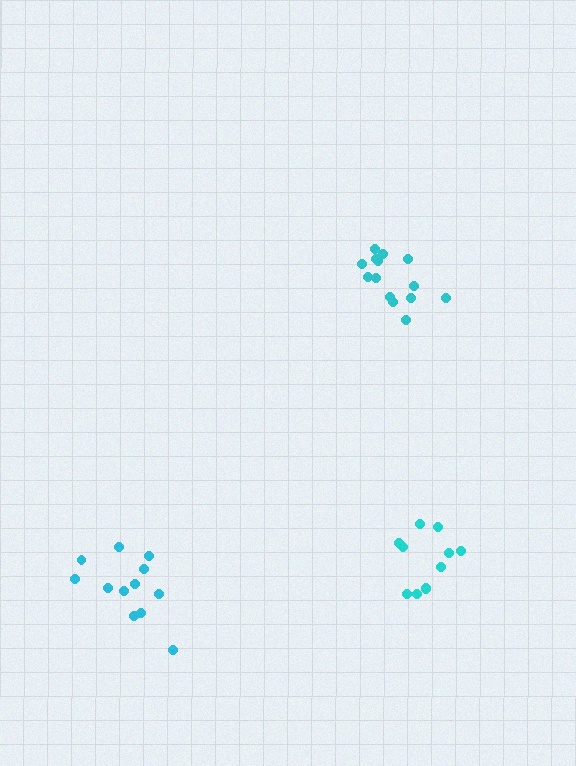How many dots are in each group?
Group 1: 12 dots, Group 2: 11 dots, Group 3: 14 dots (37 total).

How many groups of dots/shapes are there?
There are 3 groups.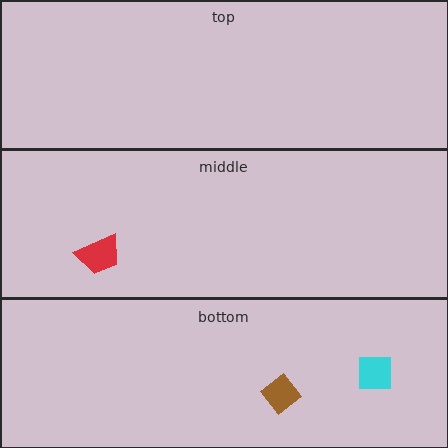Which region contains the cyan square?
The bottom region.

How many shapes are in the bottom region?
2.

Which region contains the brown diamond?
The bottom region.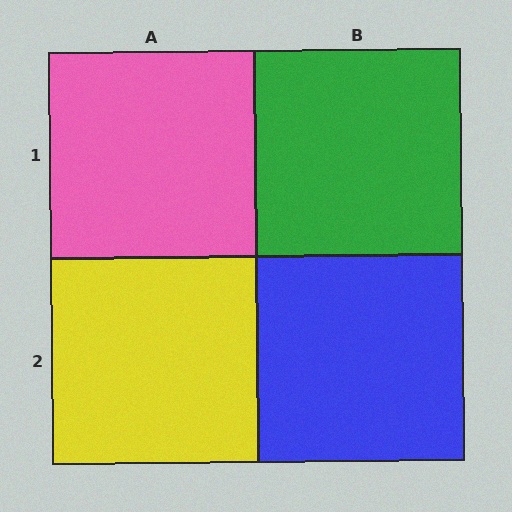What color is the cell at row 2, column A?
Yellow.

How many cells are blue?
1 cell is blue.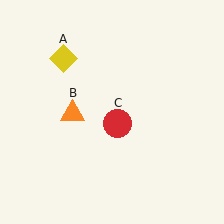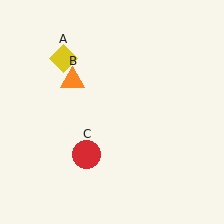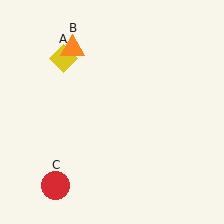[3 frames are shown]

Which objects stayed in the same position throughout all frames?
Yellow diamond (object A) remained stationary.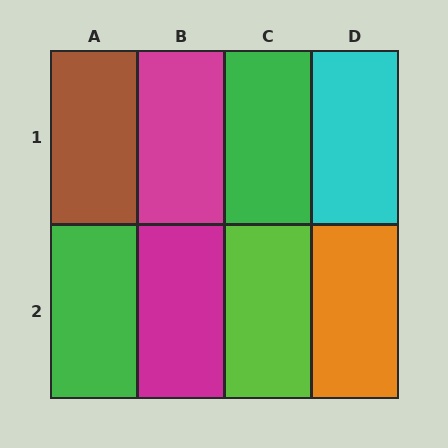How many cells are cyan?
1 cell is cyan.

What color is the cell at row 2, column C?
Lime.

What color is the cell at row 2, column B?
Magenta.